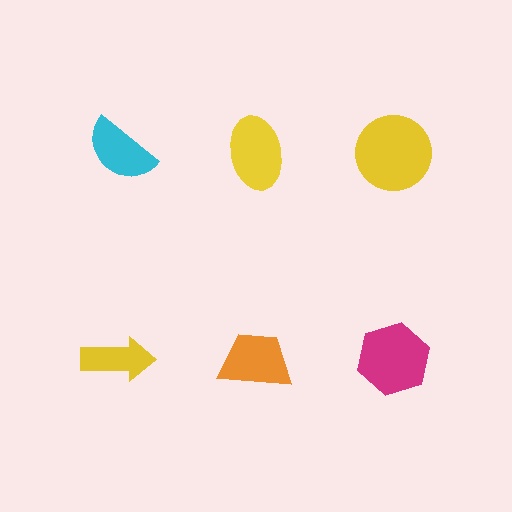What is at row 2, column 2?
An orange trapezoid.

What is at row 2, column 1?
A yellow arrow.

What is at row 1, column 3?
A yellow circle.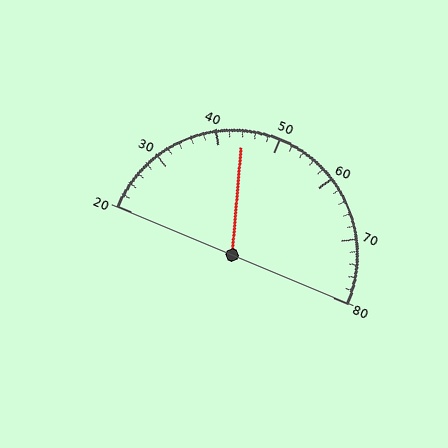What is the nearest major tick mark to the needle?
The nearest major tick mark is 40.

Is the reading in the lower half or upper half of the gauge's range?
The reading is in the lower half of the range (20 to 80).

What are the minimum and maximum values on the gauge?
The gauge ranges from 20 to 80.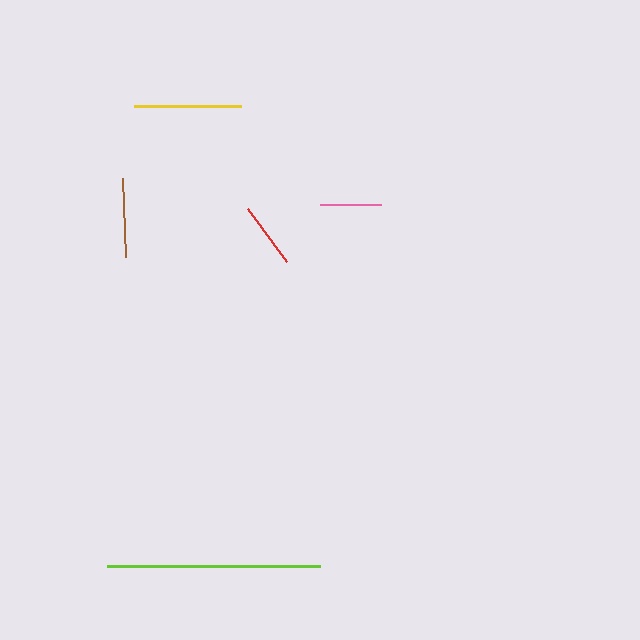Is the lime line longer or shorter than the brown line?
The lime line is longer than the brown line.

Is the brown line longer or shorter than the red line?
The brown line is longer than the red line.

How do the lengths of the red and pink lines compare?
The red and pink lines are approximately the same length.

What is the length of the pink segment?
The pink segment is approximately 61 pixels long.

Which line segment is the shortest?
The pink line is the shortest at approximately 61 pixels.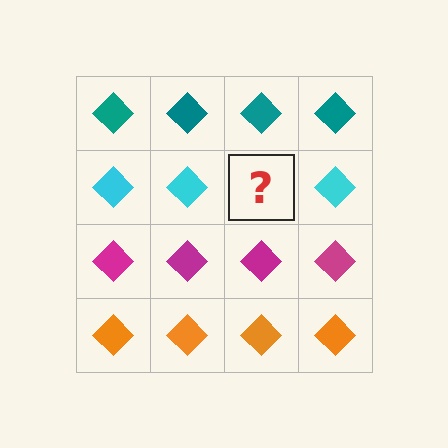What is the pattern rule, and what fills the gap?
The rule is that each row has a consistent color. The gap should be filled with a cyan diamond.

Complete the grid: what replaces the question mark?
The question mark should be replaced with a cyan diamond.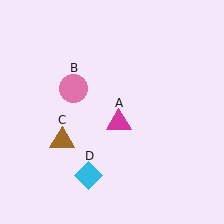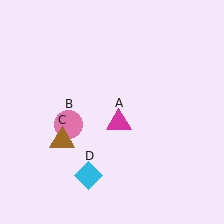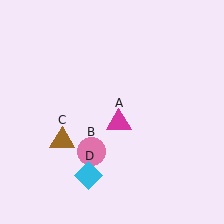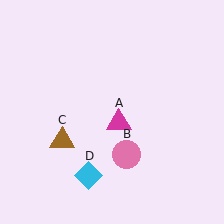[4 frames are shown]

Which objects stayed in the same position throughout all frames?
Magenta triangle (object A) and brown triangle (object C) and cyan diamond (object D) remained stationary.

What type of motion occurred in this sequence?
The pink circle (object B) rotated counterclockwise around the center of the scene.